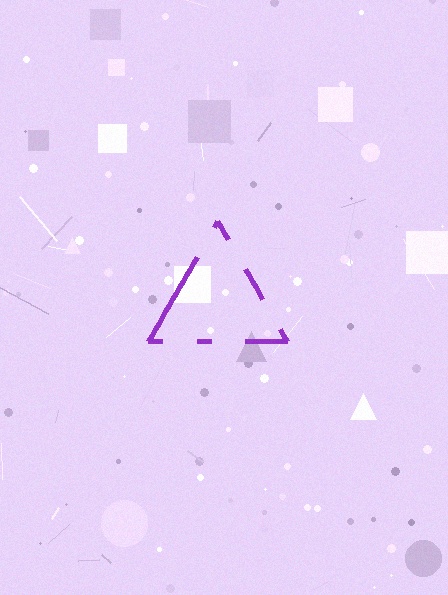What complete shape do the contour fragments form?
The contour fragments form a triangle.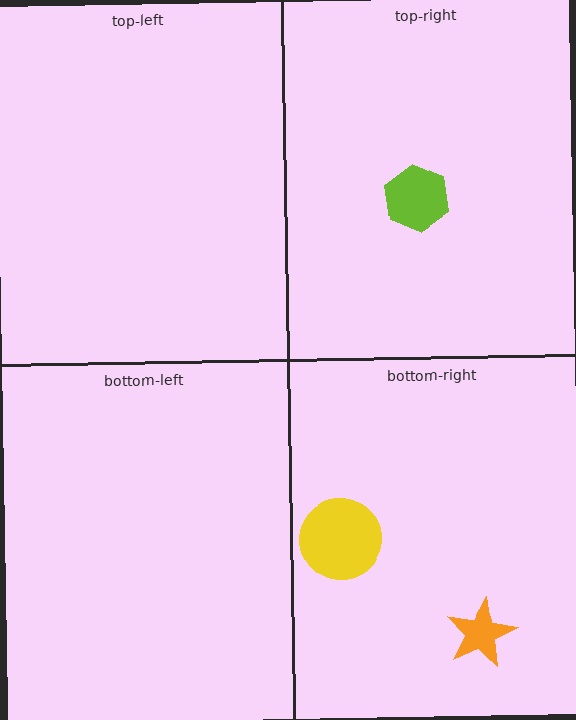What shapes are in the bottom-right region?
The orange star, the yellow circle.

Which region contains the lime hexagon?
The top-right region.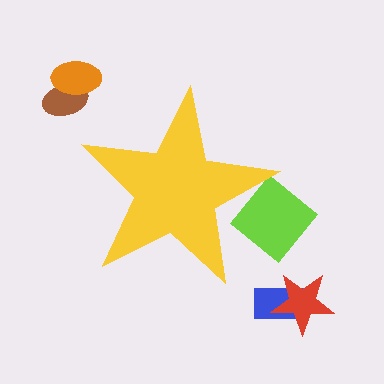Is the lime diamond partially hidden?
Yes, the lime diamond is partially hidden behind the yellow star.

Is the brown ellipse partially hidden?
No, the brown ellipse is fully visible.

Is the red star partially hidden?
No, the red star is fully visible.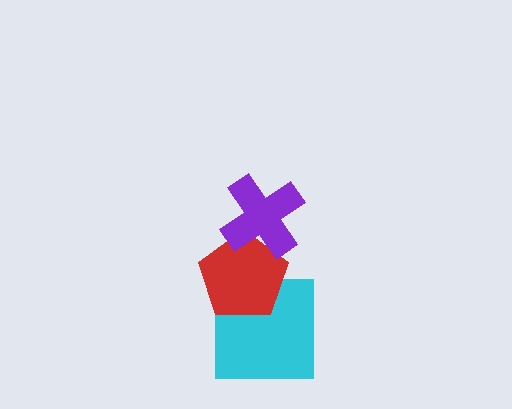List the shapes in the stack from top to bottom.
From top to bottom: the purple cross, the red pentagon, the cyan square.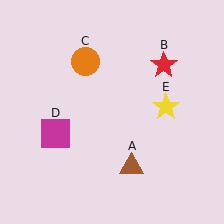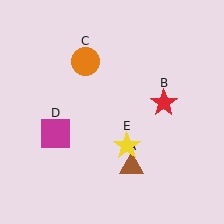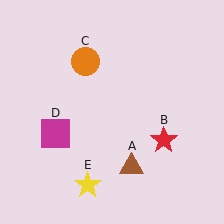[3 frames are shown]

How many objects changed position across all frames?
2 objects changed position: red star (object B), yellow star (object E).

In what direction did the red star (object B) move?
The red star (object B) moved down.